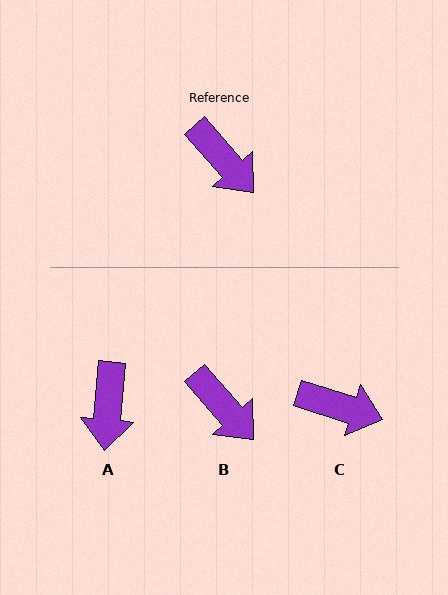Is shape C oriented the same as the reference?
No, it is off by about 31 degrees.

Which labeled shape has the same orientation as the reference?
B.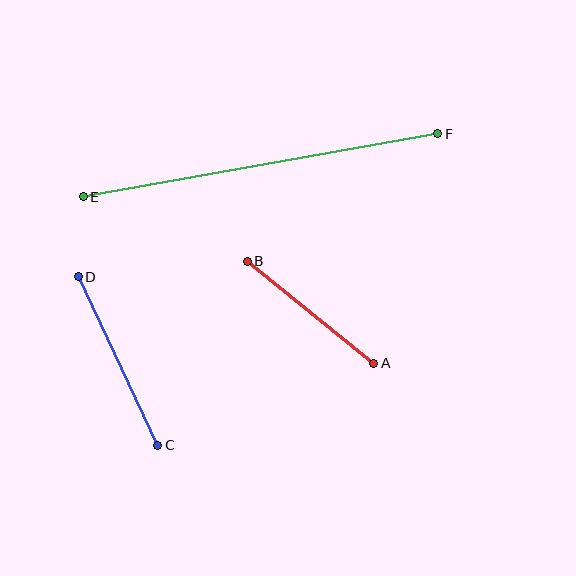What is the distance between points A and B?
The distance is approximately 163 pixels.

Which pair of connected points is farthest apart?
Points E and F are farthest apart.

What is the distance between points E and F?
The distance is approximately 360 pixels.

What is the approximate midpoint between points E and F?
The midpoint is at approximately (261, 165) pixels.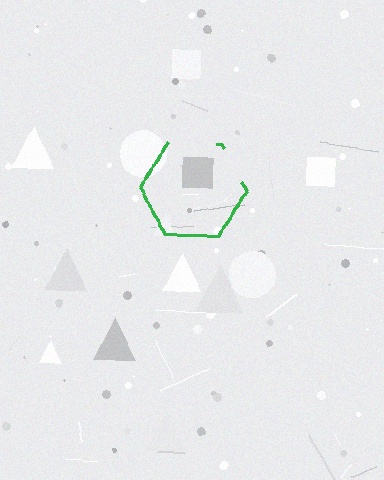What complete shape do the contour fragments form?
The contour fragments form a hexagon.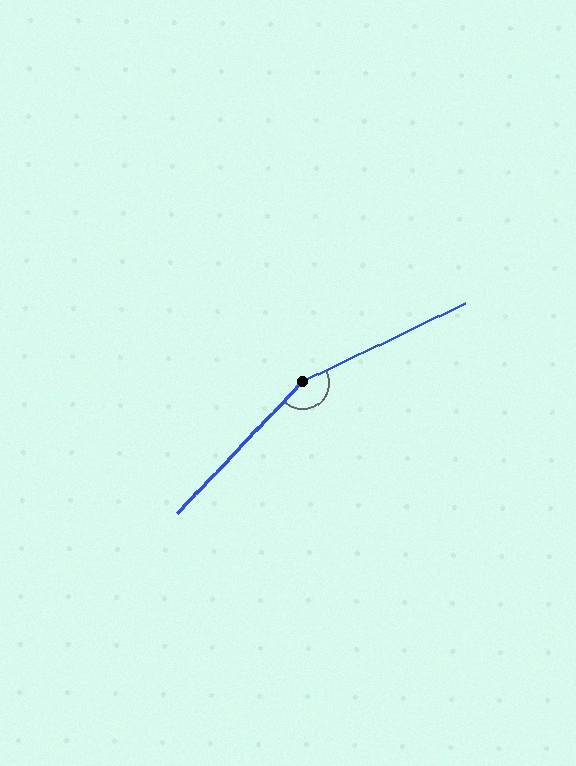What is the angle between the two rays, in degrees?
Approximately 159 degrees.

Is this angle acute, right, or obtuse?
It is obtuse.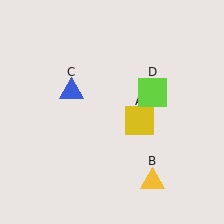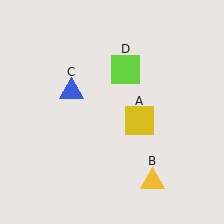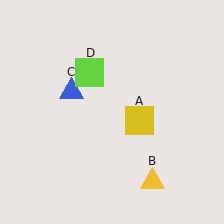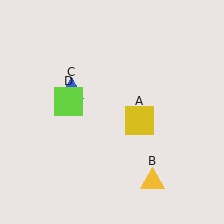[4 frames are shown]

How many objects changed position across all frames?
1 object changed position: lime square (object D).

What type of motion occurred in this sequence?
The lime square (object D) rotated counterclockwise around the center of the scene.